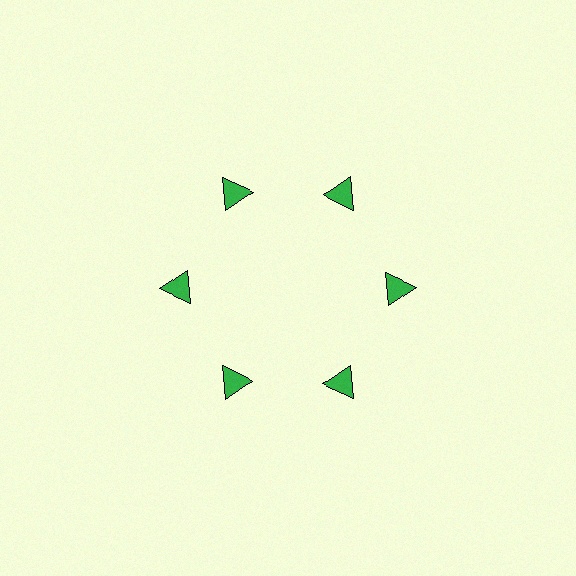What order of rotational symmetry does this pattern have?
This pattern has 6-fold rotational symmetry.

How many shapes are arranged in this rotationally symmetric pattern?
There are 6 shapes, arranged in 6 groups of 1.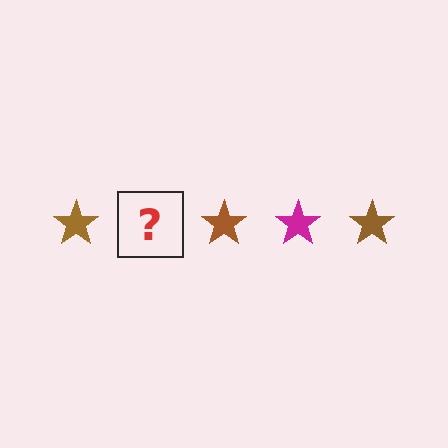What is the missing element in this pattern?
The missing element is a magenta star.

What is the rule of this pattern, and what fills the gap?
The rule is that the pattern cycles through brown, magenta stars. The gap should be filled with a magenta star.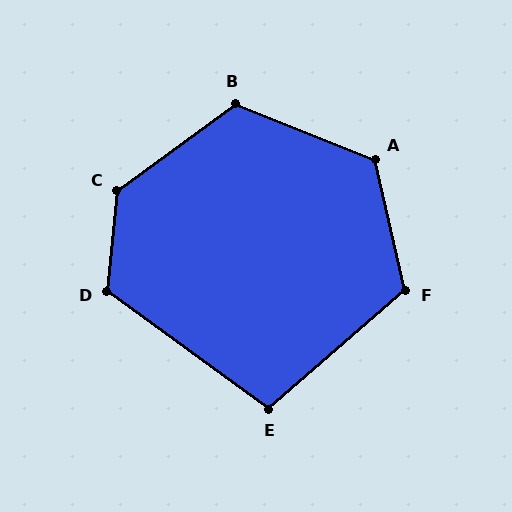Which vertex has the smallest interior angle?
E, at approximately 103 degrees.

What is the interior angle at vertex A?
Approximately 125 degrees (obtuse).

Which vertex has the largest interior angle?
C, at approximately 132 degrees.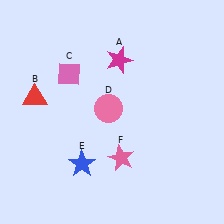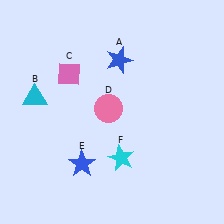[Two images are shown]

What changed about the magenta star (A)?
In Image 1, A is magenta. In Image 2, it changed to blue.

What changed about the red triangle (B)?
In Image 1, B is red. In Image 2, it changed to cyan.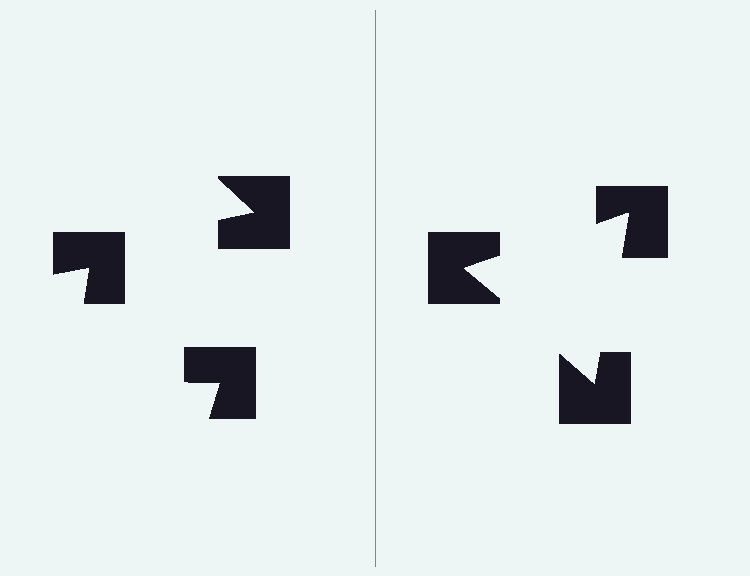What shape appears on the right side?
An illusory triangle.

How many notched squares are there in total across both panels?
6 — 3 on each side.